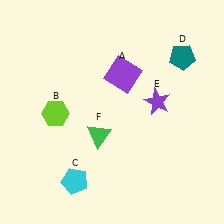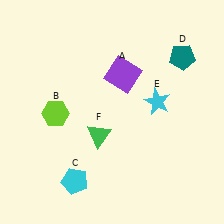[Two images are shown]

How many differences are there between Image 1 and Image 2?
There is 1 difference between the two images.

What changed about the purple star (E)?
In Image 1, E is purple. In Image 2, it changed to cyan.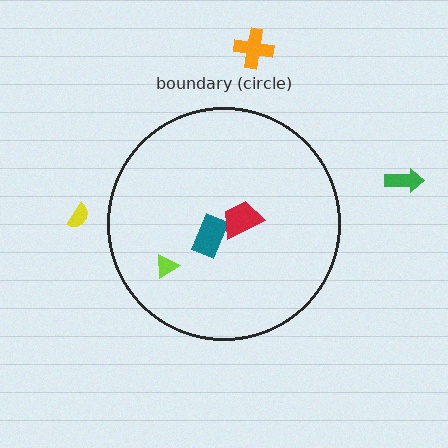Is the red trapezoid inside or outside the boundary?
Inside.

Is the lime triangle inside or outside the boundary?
Inside.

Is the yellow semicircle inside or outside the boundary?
Outside.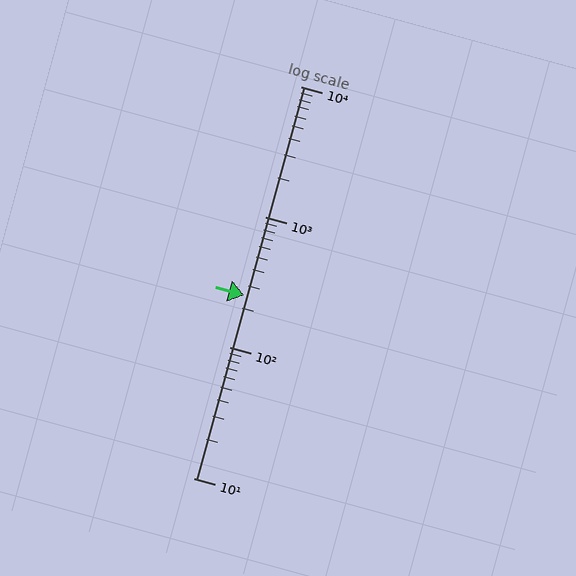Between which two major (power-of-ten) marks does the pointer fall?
The pointer is between 100 and 1000.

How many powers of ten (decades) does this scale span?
The scale spans 3 decades, from 10 to 10000.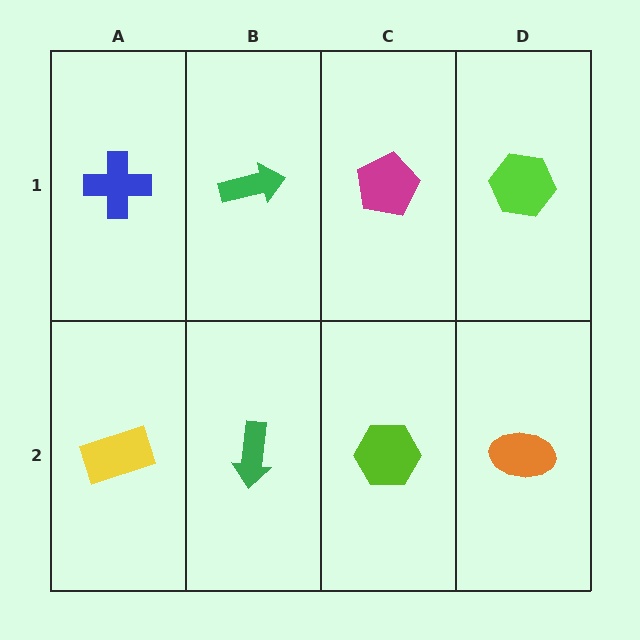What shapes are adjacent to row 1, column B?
A green arrow (row 2, column B), a blue cross (row 1, column A), a magenta pentagon (row 1, column C).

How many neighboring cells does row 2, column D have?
2.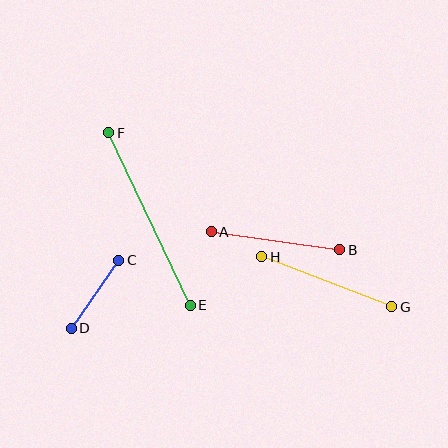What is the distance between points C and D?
The distance is approximately 83 pixels.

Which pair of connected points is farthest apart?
Points E and F are farthest apart.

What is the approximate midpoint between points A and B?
The midpoint is at approximately (275, 241) pixels.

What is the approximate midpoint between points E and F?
The midpoint is at approximately (149, 219) pixels.